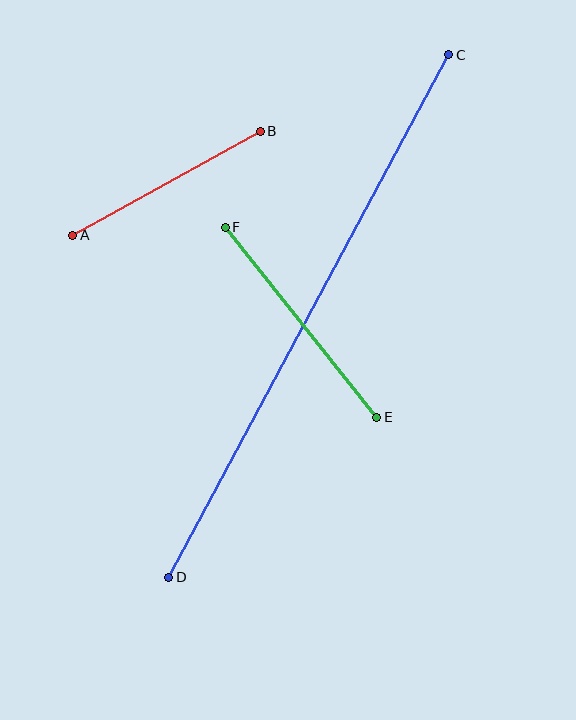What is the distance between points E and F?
The distance is approximately 243 pixels.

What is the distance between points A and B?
The distance is approximately 214 pixels.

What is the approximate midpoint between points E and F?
The midpoint is at approximately (301, 322) pixels.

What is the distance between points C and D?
The distance is approximately 593 pixels.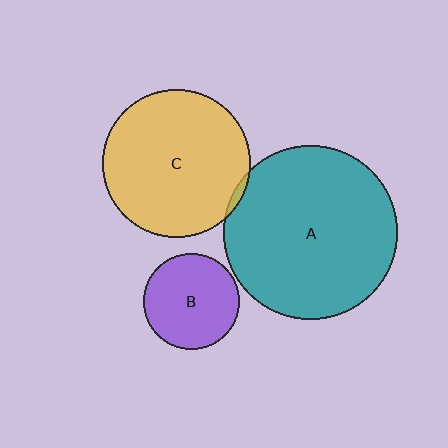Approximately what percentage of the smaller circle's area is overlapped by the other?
Approximately 5%.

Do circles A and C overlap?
Yes.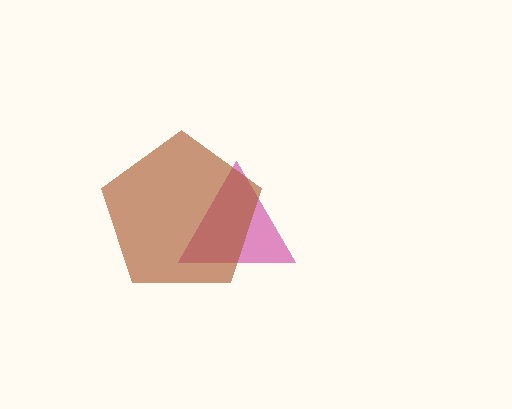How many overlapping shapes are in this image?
There are 2 overlapping shapes in the image.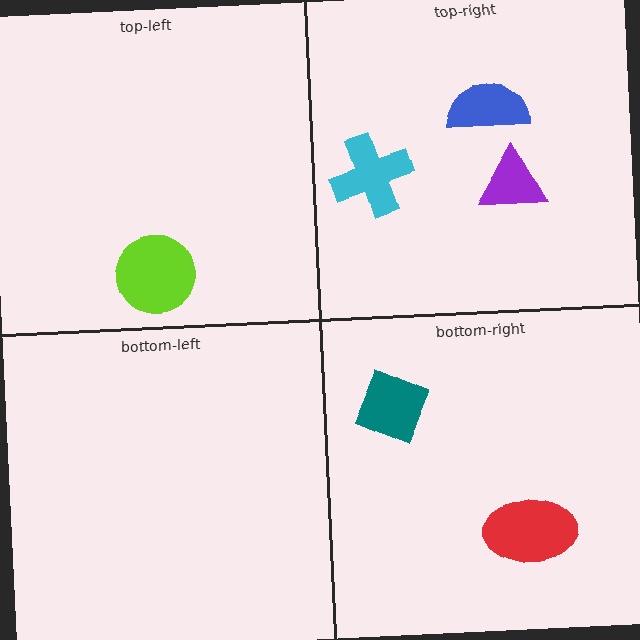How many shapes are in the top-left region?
1.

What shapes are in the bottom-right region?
The red ellipse, the teal diamond.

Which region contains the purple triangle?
The top-right region.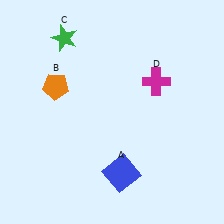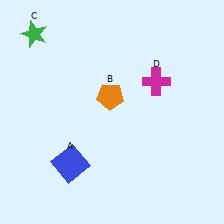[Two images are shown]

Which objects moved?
The objects that moved are: the blue square (A), the orange pentagon (B), the green star (C).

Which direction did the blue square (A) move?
The blue square (A) moved left.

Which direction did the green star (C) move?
The green star (C) moved left.